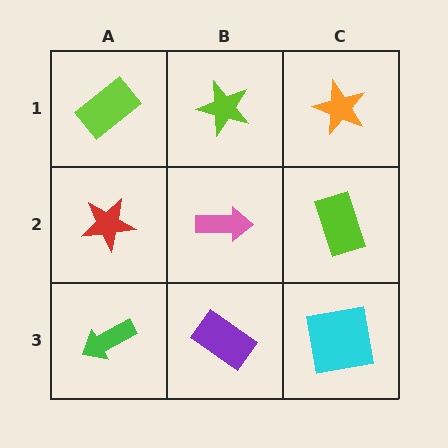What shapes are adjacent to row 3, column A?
A red star (row 2, column A), a purple rectangle (row 3, column B).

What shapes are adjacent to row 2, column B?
A lime star (row 1, column B), a purple rectangle (row 3, column B), a red star (row 2, column A), a lime rectangle (row 2, column C).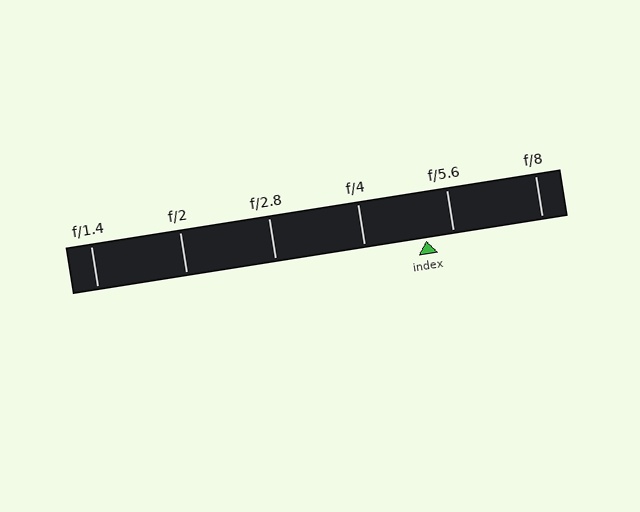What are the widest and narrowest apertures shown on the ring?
The widest aperture shown is f/1.4 and the narrowest is f/8.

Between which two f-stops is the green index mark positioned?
The index mark is between f/4 and f/5.6.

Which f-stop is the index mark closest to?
The index mark is closest to f/5.6.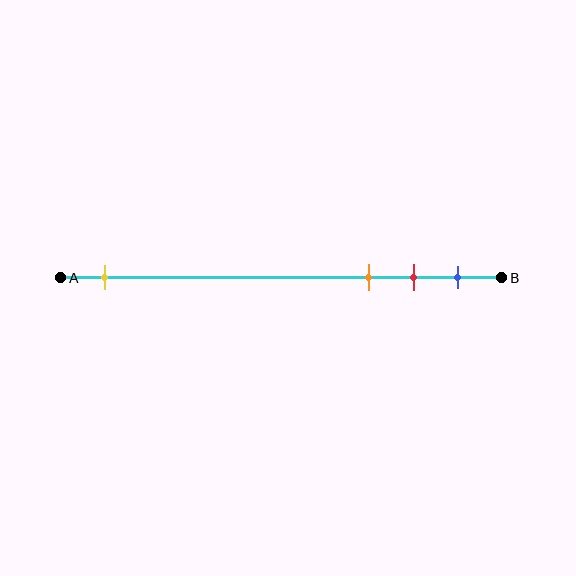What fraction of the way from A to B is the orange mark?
The orange mark is approximately 70% (0.7) of the way from A to B.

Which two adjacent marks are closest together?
The red and blue marks are the closest adjacent pair.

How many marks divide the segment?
There are 4 marks dividing the segment.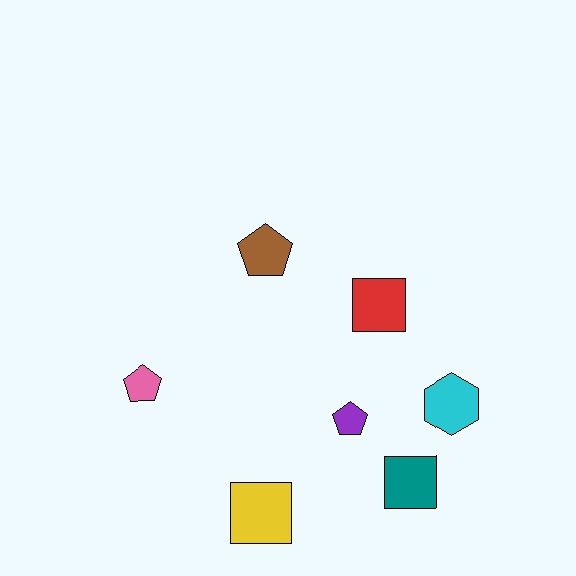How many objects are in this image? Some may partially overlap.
There are 7 objects.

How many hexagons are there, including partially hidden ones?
There is 1 hexagon.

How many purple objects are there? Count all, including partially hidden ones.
There is 1 purple object.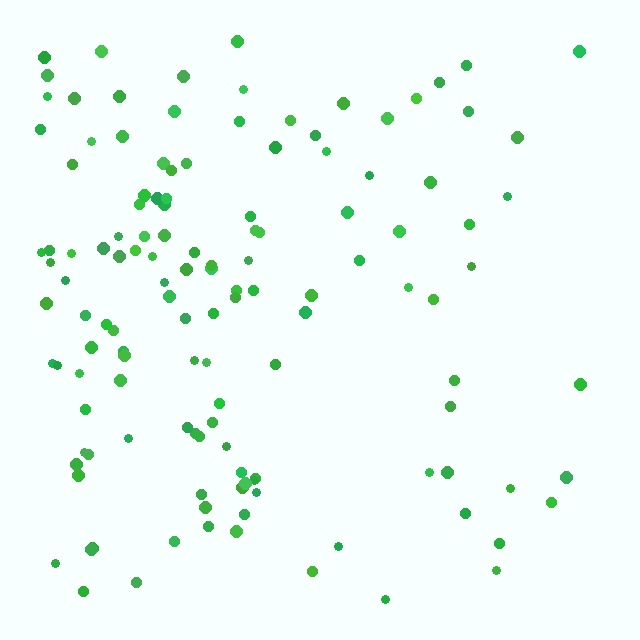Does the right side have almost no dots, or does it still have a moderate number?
Still a moderate number, just noticeably fewer than the left.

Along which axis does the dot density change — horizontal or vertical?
Horizontal.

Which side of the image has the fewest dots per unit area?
The right.